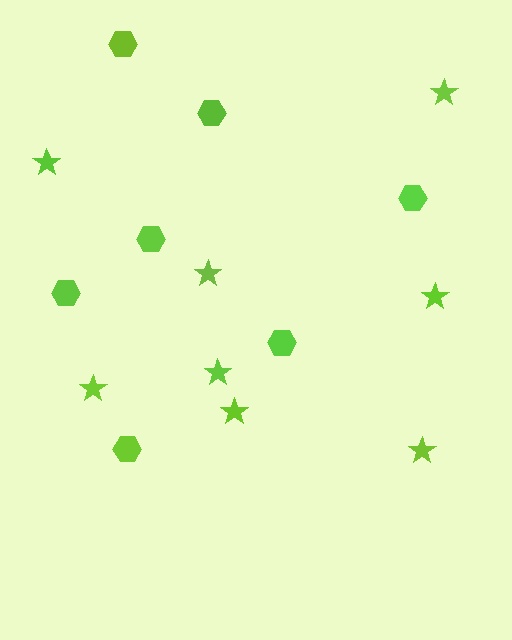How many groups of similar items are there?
There are 2 groups: one group of hexagons (7) and one group of stars (8).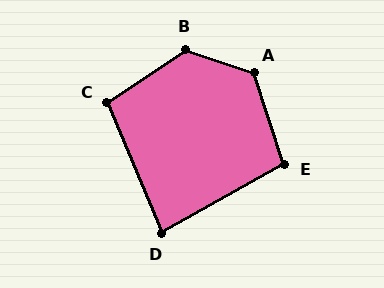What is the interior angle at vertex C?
Approximately 101 degrees (obtuse).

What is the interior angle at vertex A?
Approximately 127 degrees (obtuse).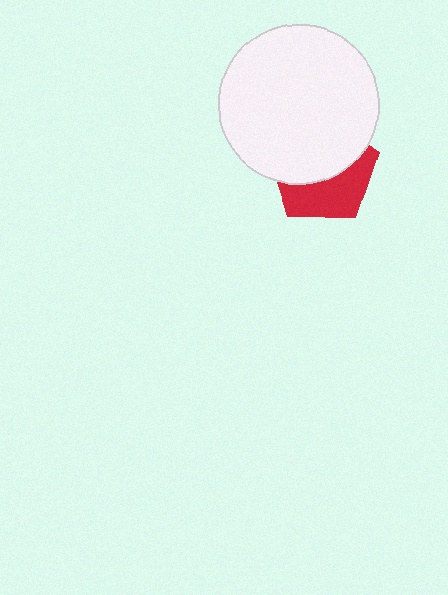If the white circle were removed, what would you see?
You would see the complete red pentagon.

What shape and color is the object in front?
The object in front is a white circle.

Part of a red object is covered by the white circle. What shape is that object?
It is a pentagon.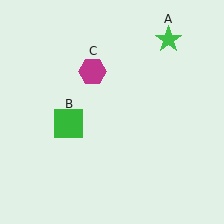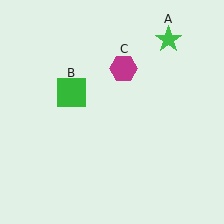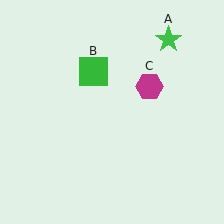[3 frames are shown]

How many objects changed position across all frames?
2 objects changed position: green square (object B), magenta hexagon (object C).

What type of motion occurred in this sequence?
The green square (object B), magenta hexagon (object C) rotated clockwise around the center of the scene.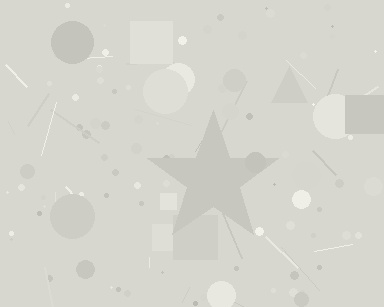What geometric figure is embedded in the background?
A star is embedded in the background.